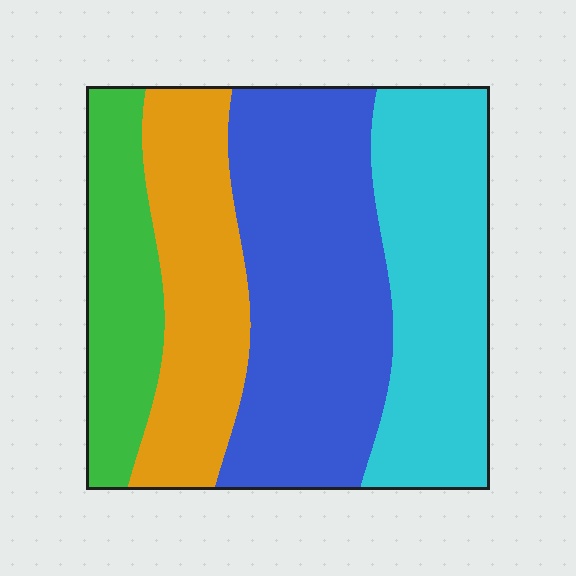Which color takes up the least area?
Green, at roughly 15%.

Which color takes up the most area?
Blue, at roughly 35%.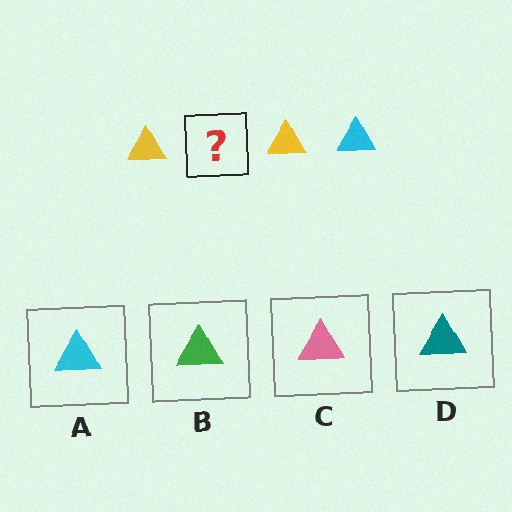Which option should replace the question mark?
Option A.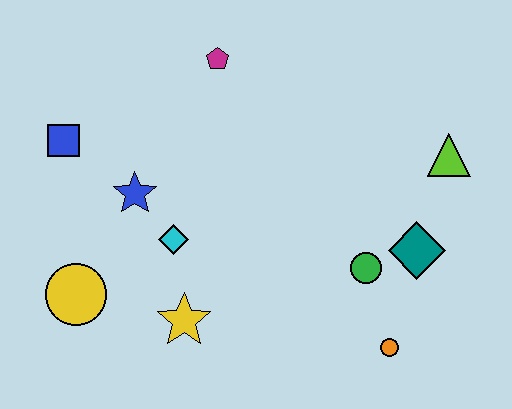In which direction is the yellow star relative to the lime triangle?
The yellow star is to the left of the lime triangle.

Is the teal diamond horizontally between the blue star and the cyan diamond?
No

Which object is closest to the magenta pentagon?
The blue star is closest to the magenta pentagon.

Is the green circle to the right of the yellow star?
Yes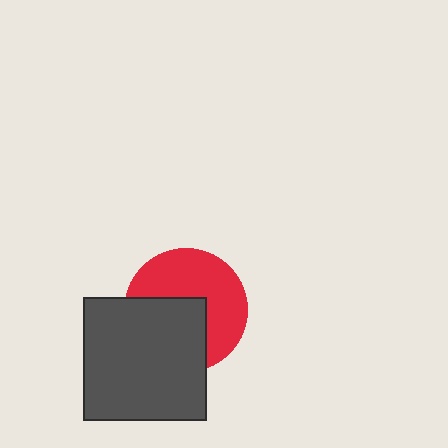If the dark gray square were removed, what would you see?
You would see the complete red circle.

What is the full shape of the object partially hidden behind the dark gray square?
The partially hidden object is a red circle.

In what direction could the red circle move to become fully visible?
The red circle could move toward the upper-right. That would shift it out from behind the dark gray square entirely.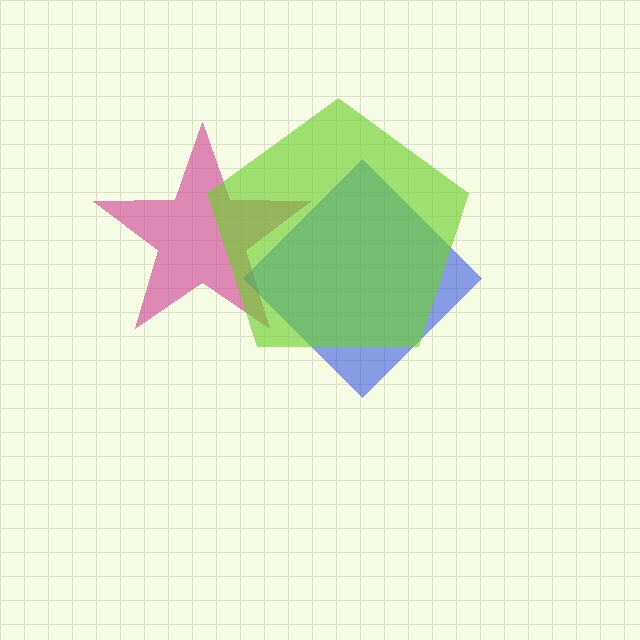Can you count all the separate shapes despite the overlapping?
Yes, there are 3 separate shapes.